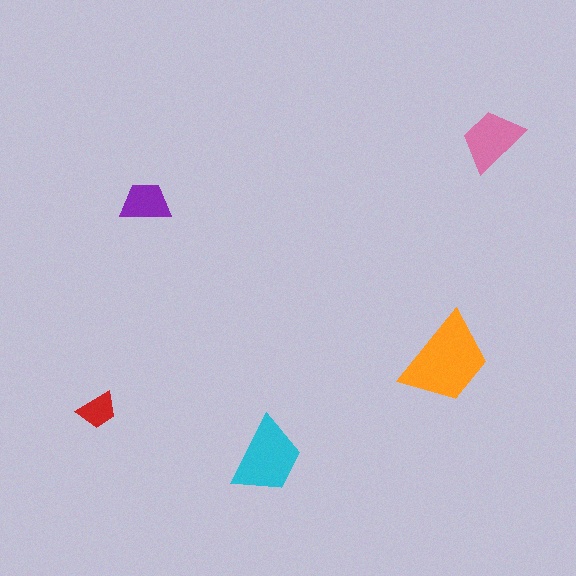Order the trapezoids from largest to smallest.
the orange one, the cyan one, the pink one, the purple one, the red one.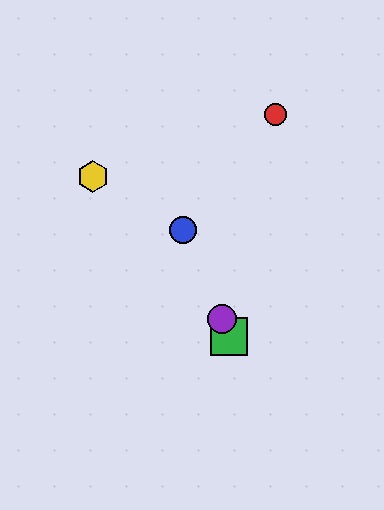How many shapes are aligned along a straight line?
3 shapes (the blue circle, the green square, the purple circle) are aligned along a straight line.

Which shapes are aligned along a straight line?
The blue circle, the green square, the purple circle are aligned along a straight line.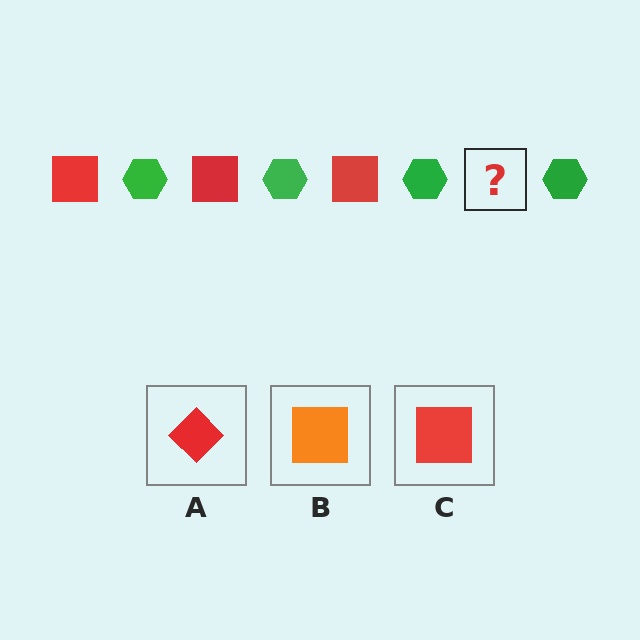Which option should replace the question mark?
Option C.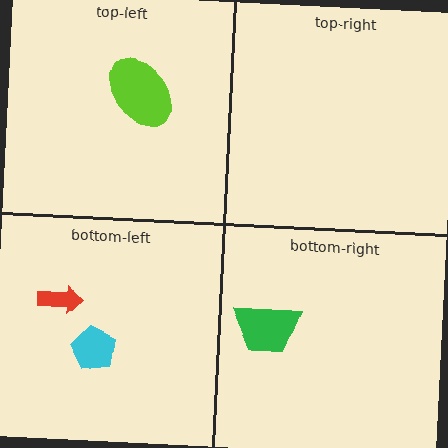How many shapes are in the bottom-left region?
2.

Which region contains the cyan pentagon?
The bottom-left region.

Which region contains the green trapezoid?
The bottom-right region.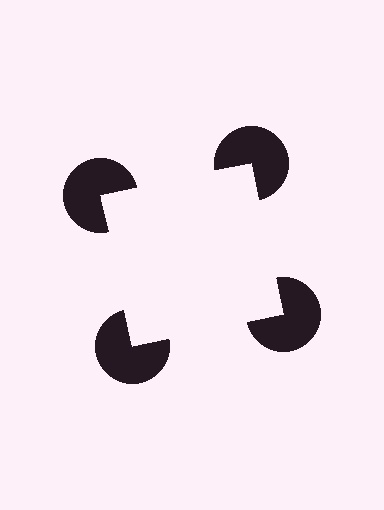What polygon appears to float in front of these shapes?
An illusory square — its edges are inferred from the aligned wedge cuts in the pac-man discs, not physically drawn.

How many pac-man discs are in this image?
There are 4 — one at each vertex of the illusory square.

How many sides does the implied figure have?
4 sides.